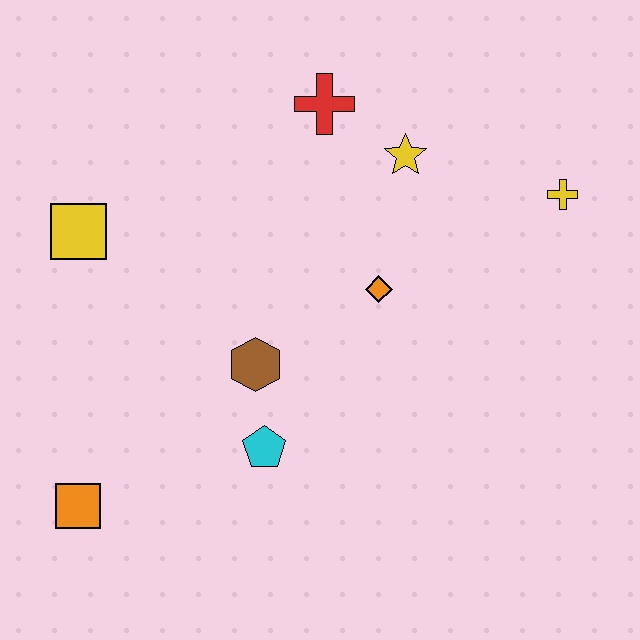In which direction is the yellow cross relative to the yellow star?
The yellow cross is to the right of the yellow star.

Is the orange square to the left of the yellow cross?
Yes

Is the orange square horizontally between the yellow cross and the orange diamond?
No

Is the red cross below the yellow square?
No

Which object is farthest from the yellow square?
The yellow cross is farthest from the yellow square.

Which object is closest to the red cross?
The yellow star is closest to the red cross.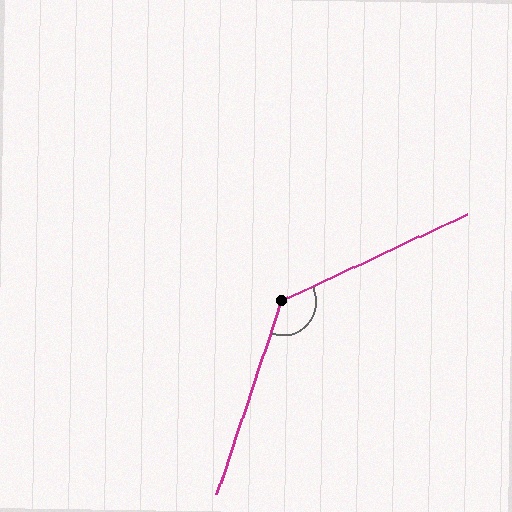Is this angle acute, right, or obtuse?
It is obtuse.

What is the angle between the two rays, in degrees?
Approximately 134 degrees.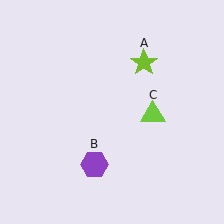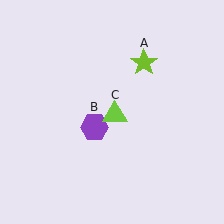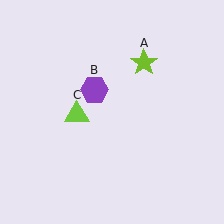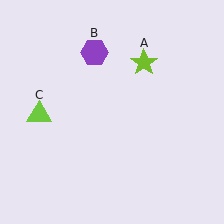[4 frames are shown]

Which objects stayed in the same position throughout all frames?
Lime star (object A) remained stationary.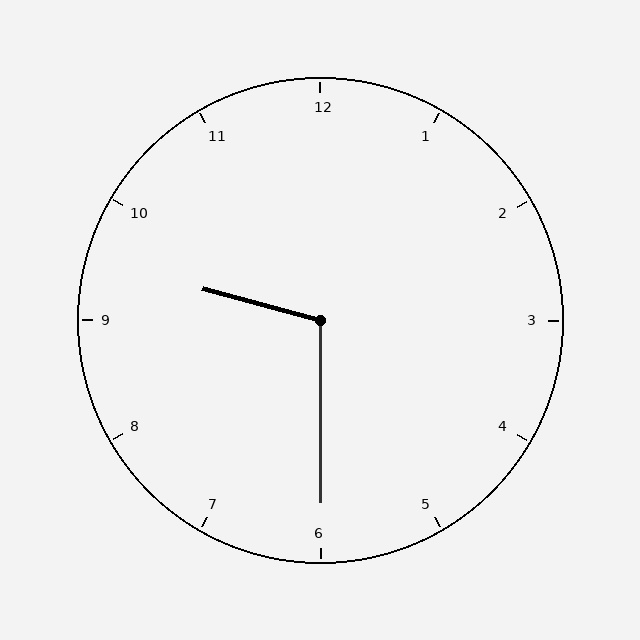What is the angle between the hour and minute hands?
Approximately 105 degrees.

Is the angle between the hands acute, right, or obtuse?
It is obtuse.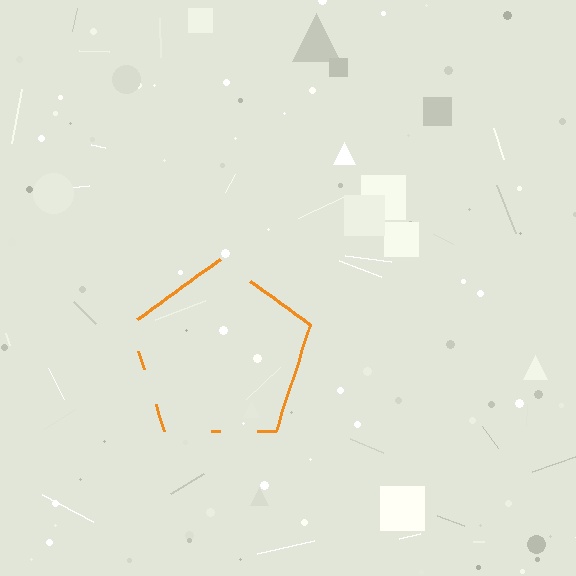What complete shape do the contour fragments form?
The contour fragments form a pentagon.